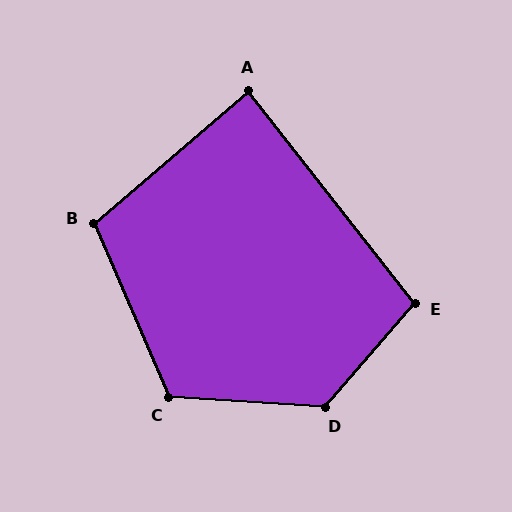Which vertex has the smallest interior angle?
A, at approximately 87 degrees.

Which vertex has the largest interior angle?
D, at approximately 127 degrees.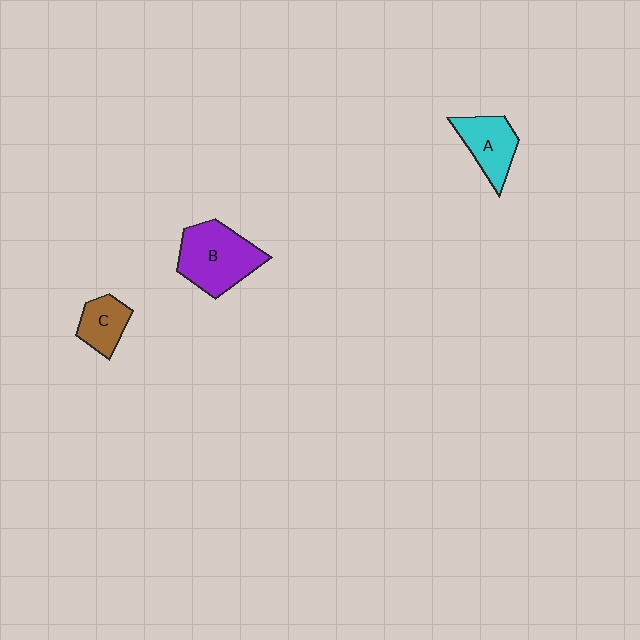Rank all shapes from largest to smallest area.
From largest to smallest: B (purple), A (cyan), C (brown).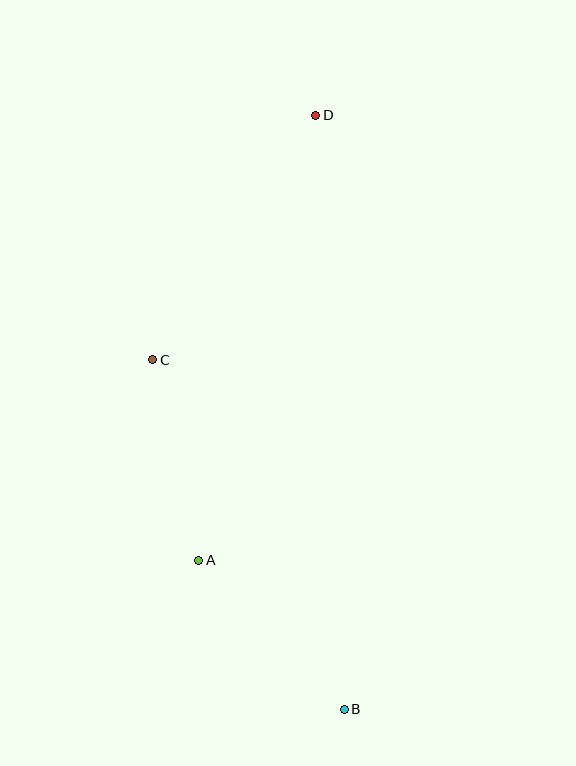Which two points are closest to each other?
Points A and C are closest to each other.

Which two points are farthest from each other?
Points B and D are farthest from each other.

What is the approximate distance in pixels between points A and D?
The distance between A and D is approximately 460 pixels.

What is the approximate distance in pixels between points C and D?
The distance between C and D is approximately 294 pixels.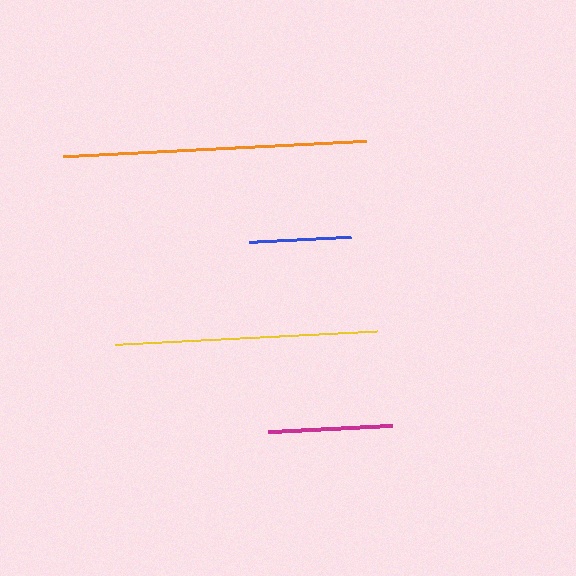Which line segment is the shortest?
The blue line is the shortest at approximately 102 pixels.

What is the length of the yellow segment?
The yellow segment is approximately 263 pixels long.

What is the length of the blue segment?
The blue segment is approximately 102 pixels long.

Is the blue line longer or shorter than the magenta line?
The magenta line is longer than the blue line.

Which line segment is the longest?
The orange line is the longest at approximately 303 pixels.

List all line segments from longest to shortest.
From longest to shortest: orange, yellow, magenta, blue.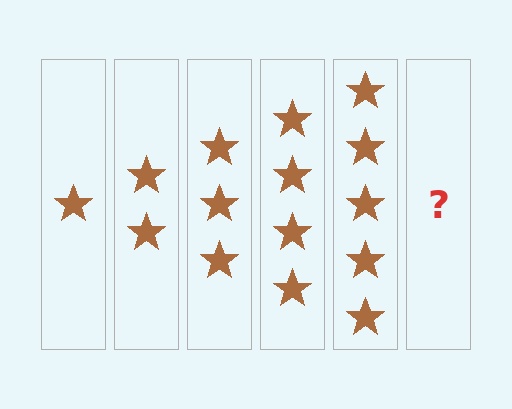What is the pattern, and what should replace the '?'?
The pattern is that each step adds one more star. The '?' should be 6 stars.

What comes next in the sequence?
The next element should be 6 stars.